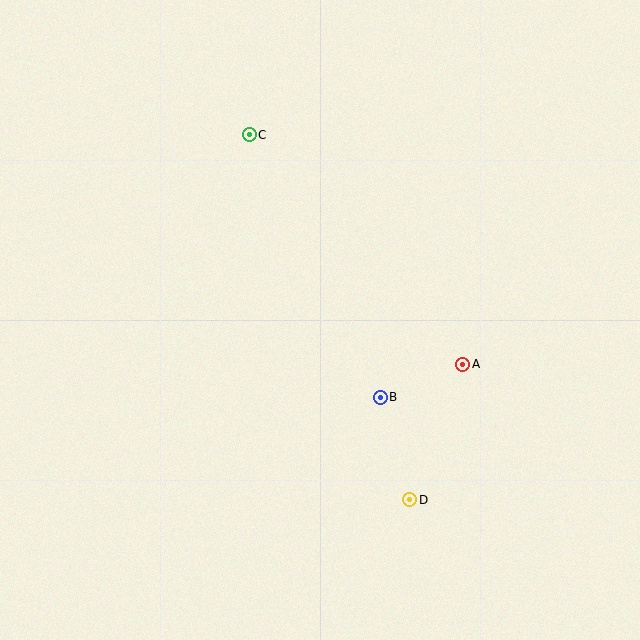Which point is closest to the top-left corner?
Point C is closest to the top-left corner.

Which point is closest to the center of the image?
Point B at (380, 397) is closest to the center.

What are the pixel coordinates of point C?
Point C is at (249, 135).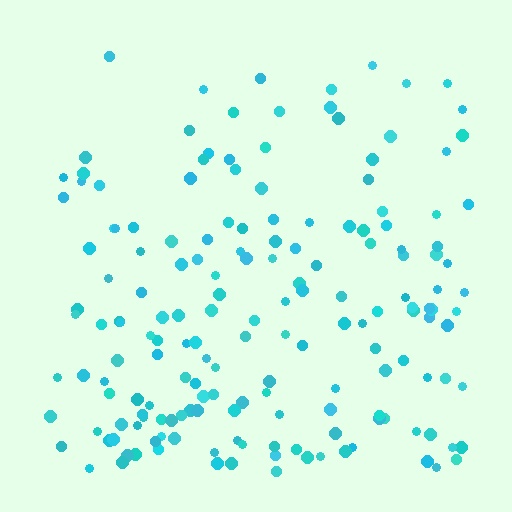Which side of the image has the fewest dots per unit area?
The top.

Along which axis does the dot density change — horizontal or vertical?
Vertical.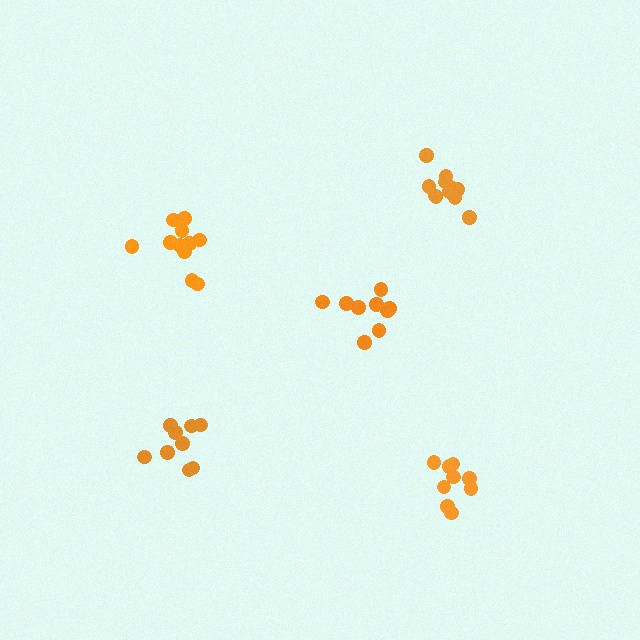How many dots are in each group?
Group 1: 11 dots, Group 2: 9 dots, Group 3: 11 dots, Group 4: 9 dots, Group 5: 9 dots (49 total).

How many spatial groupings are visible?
There are 5 spatial groupings.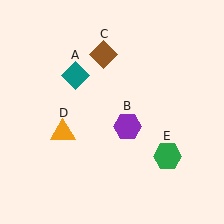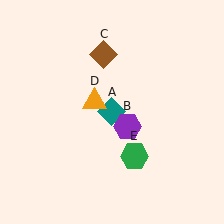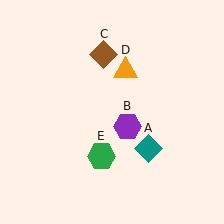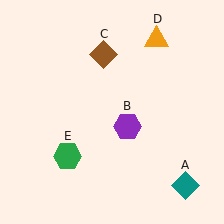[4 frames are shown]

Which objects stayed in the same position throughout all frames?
Purple hexagon (object B) and brown diamond (object C) remained stationary.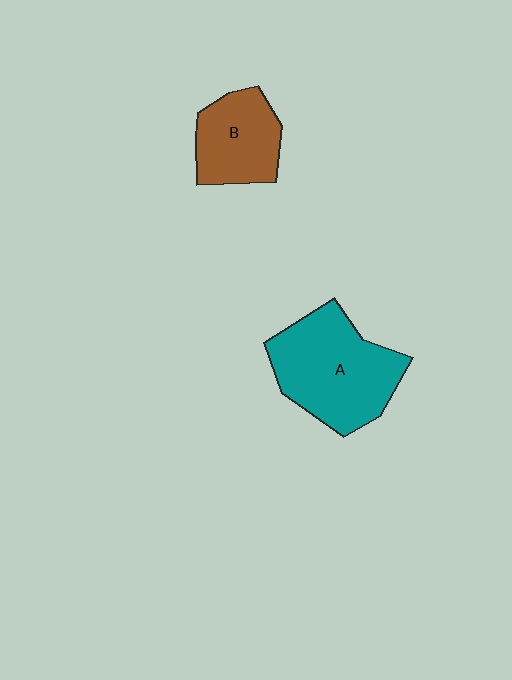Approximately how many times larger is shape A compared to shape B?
Approximately 1.6 times.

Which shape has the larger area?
Shape A (teal).